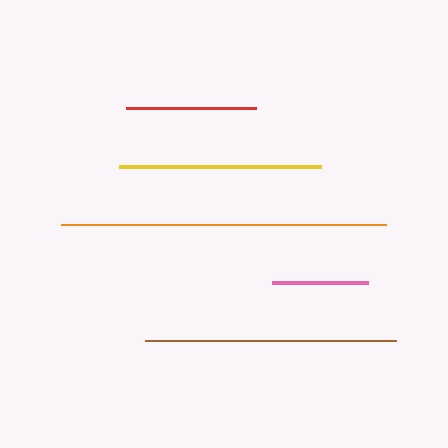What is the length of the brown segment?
The brown segment is approximately 251 pixels long.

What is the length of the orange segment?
The orange segment is approximately 325 pixels long.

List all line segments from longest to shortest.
From longest to shortest: orange, brown, yellow, red, pink.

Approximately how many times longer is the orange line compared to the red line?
The orange line is approximately 2.5 times the length of the red line.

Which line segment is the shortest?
The pink line is the shortest at approximately 96 pixels.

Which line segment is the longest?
The orange line is the longest at approximately 325 pixels.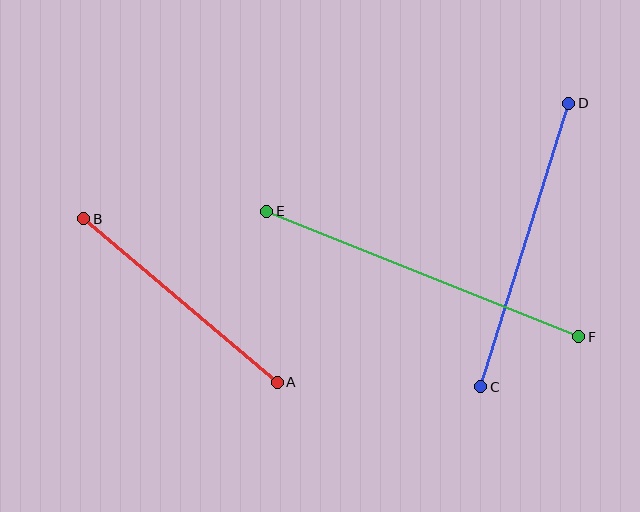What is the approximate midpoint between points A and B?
The midpoint is at approximately (180, 301) pixels.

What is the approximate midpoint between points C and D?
The midpoint is at approximately (525, 245) pixels.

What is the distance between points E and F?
The distance is approximately 336 pixels.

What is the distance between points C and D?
The distance is approximately 297 pixels.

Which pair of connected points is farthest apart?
Points E and F are farthest apart.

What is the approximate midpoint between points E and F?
The midpoint is at approximately (423, 274) pixels.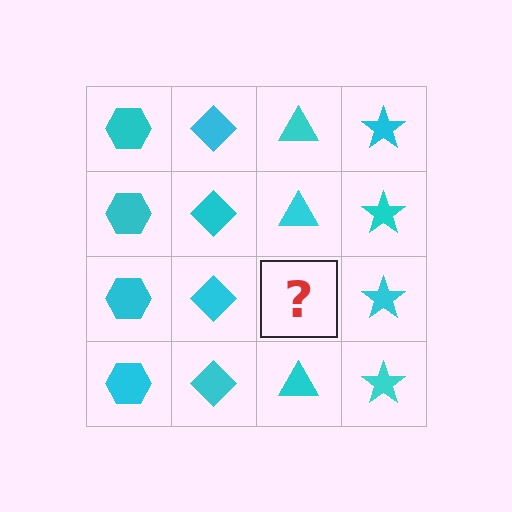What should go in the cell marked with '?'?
The missing cell should contain a cyan triangle.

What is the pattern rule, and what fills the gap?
The rule is that each column has a consistent shape. The gap should be filled with a cyan triangle.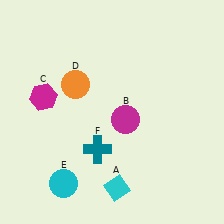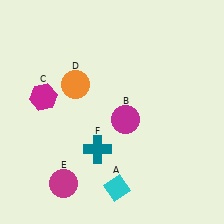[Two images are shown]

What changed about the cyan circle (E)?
In Image 1, E is cyan. In Image 2, it changed to magenta.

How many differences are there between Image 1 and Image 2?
There is 1 difference between the two images.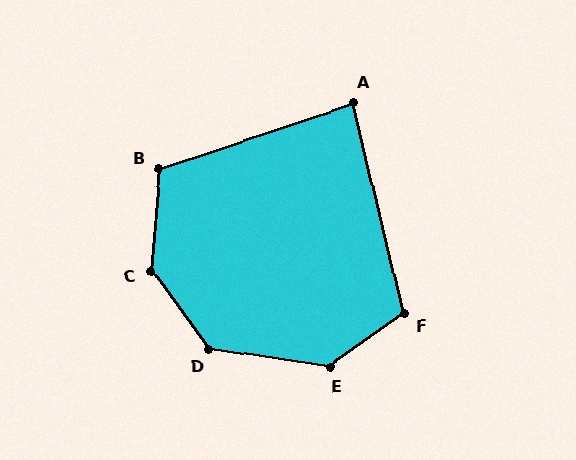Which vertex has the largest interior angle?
C, at approximately 139 degrees.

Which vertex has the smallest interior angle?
A, at approximately 85 degrees.